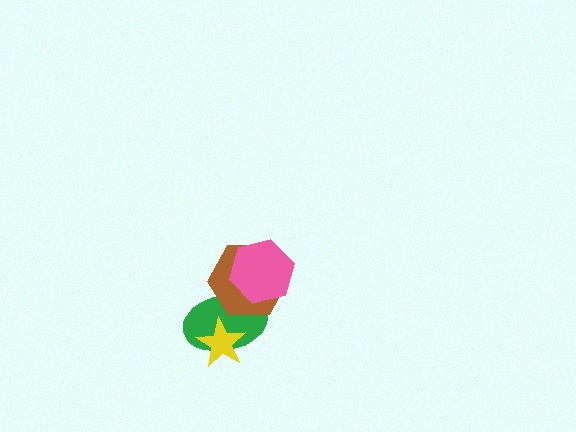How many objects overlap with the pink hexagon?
2 objects overlap with the pink hexagon.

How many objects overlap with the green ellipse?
3 objects overlap with the green ellipse.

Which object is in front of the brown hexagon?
The pink hexagon is in front of the brown hexagon.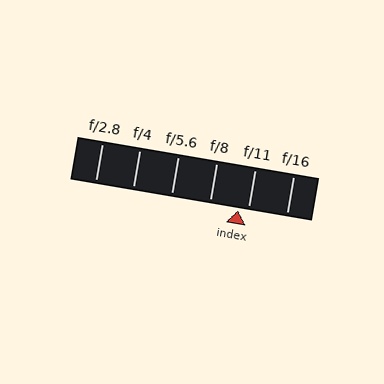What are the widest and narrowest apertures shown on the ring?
The widest aperture shown is f/2.8 and the narrowest is f/16.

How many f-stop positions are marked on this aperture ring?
There are 6 f-stop positions marked.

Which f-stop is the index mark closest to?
The index mark is closest to f/11.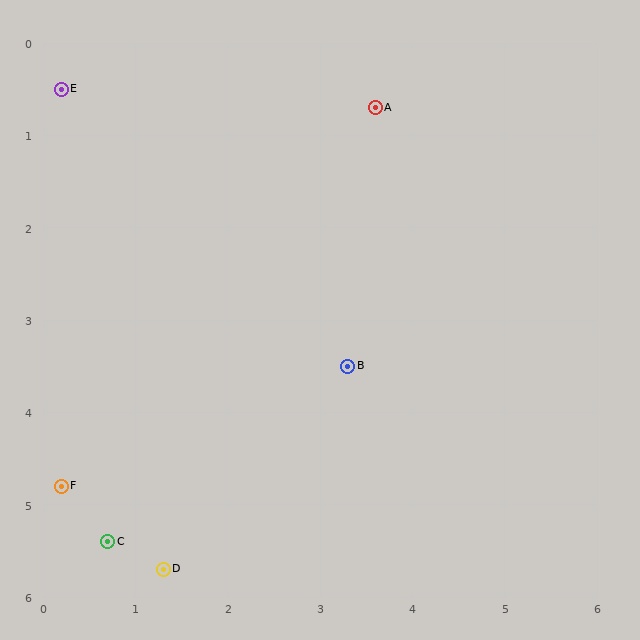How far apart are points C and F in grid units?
Points C and F are about 0.8 grid units apart.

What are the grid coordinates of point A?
Point A is at approximately (3.6, 0.7).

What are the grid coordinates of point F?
Point F is at approximately (0.2, 4.8).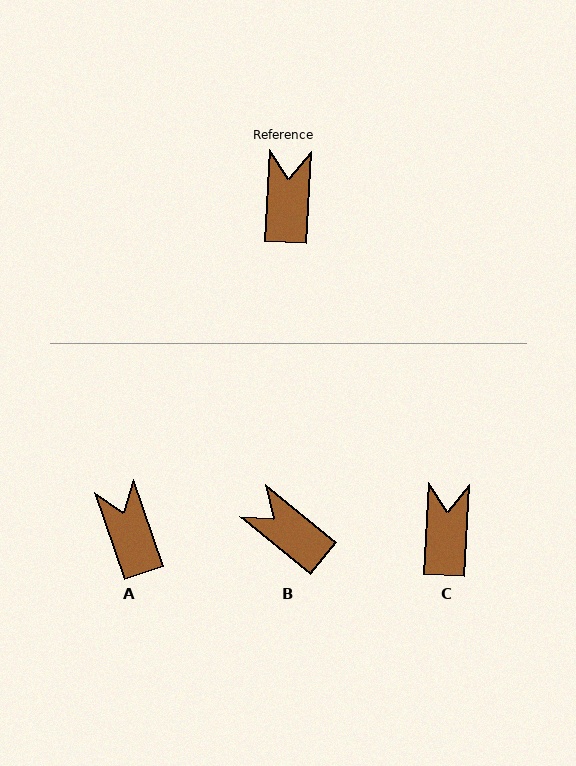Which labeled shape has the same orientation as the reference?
C.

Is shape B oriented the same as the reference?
No, it is off by about 54 degrees.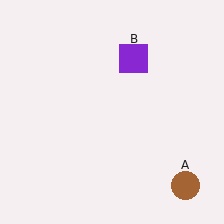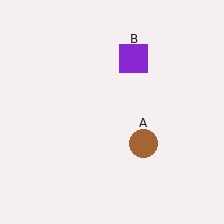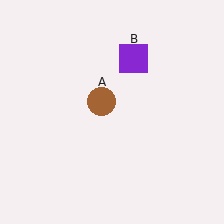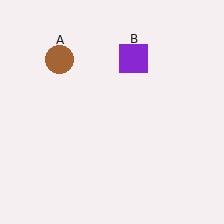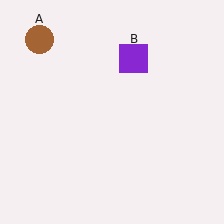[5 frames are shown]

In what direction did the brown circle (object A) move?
The brown circle (object A) moved up and to the left.